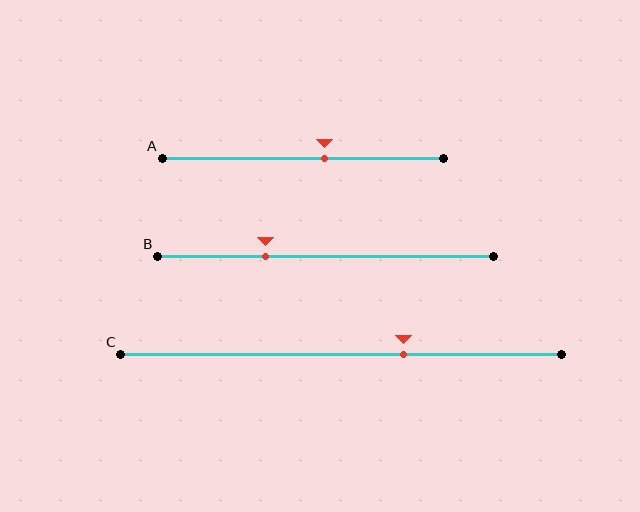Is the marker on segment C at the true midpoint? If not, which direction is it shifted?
No, the marker on segment C is shifted to the right by about 14% of the segment length.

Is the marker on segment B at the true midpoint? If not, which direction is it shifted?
No, the marker on segment B is shifted to the left by about 18% of the segment length.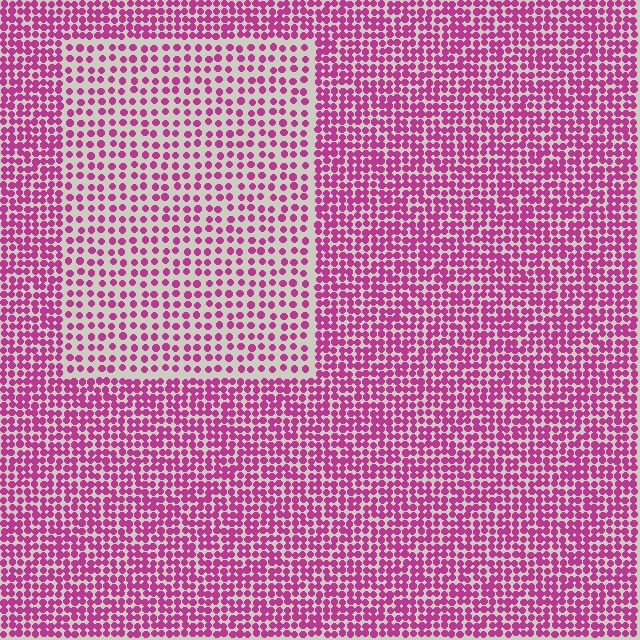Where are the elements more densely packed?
The elements are more densely packed outside the rectangle boundary.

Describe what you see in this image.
The image contains small magenta elements arranged at two different densities. A rectangle-shaped region is visible where the elements are less densely packed than the surrounding area.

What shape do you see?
I see a rectangle.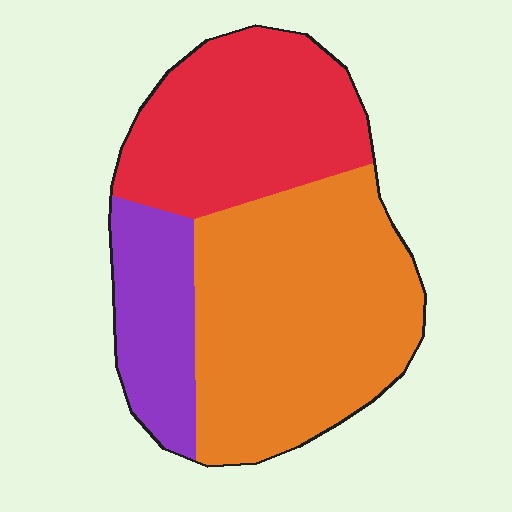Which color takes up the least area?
Purple, at roughly 15%.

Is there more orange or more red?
Orange.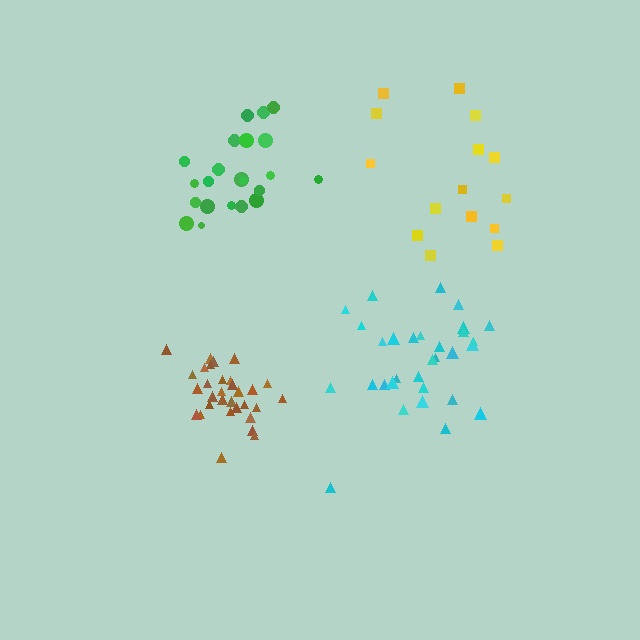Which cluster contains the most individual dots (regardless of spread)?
Cyan (31).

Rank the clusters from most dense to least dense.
brown, green, cyan, yellow.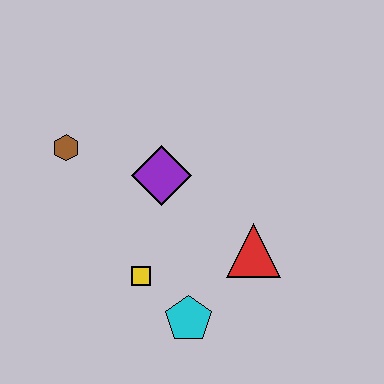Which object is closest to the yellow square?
The cyan pentagon is closest to the yellow square.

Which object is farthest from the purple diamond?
The cyan pentagon is farthest from the purple diamond.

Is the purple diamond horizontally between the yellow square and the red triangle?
Yes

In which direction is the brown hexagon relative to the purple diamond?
The brown hexagon is to the left of the purple diamond.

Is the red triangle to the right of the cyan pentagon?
Yes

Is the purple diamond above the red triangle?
Yes